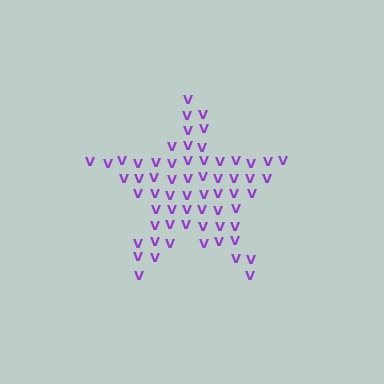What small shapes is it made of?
It is made of small letter V's.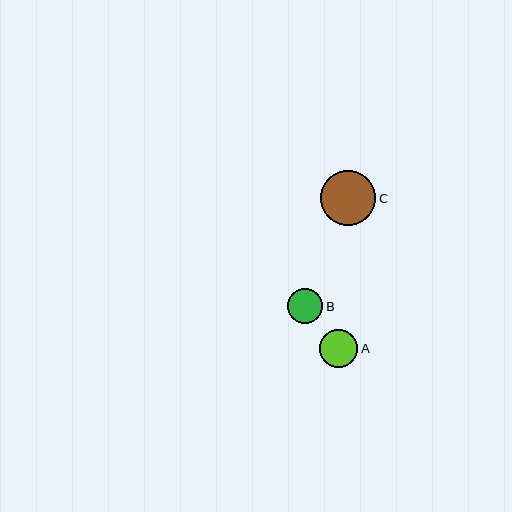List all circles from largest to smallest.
From largest to smallest: C, A, B.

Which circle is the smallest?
Circle B is the smallest with a size of approximately 35 pixels.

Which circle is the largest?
Circle C is the largest with a size of approximately 55 pixels.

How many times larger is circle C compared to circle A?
Circle C is approximately 1.4 times the size of circle A.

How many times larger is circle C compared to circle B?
Circle C is approximately 1.6 times the size of circle B.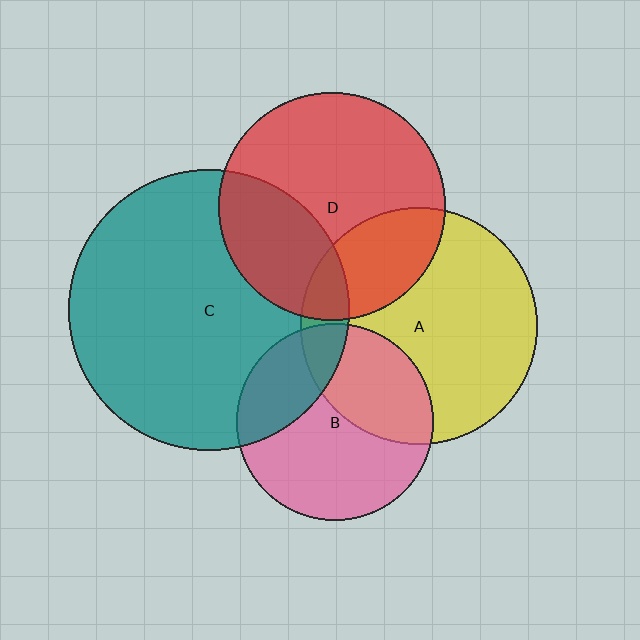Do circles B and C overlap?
Yes.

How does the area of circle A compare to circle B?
Approximately 1.4 times.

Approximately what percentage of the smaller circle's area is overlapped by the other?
Approximately 25%.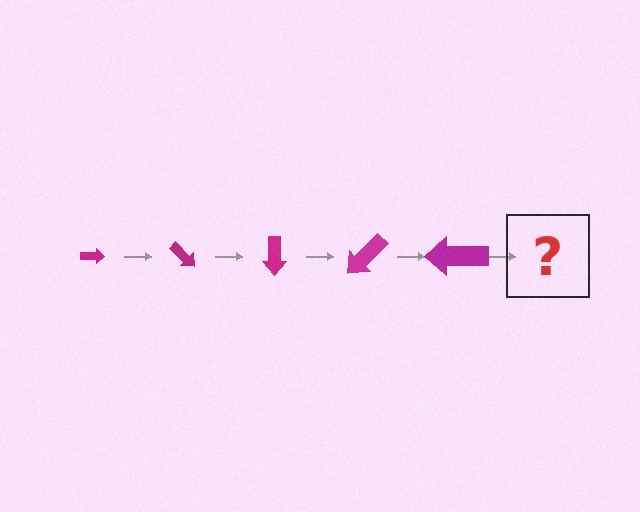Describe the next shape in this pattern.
It should be an arrow, larger than the previous one and rotated 225 degrees from the start.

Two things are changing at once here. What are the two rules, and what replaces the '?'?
The two rules are that the arrow grows larger each step and it rotates 45 degrees each step. The '?' should be an arrow, larger than the previous one and rotated 225 degrees from the start.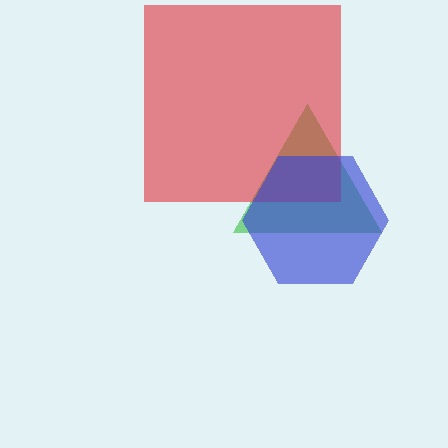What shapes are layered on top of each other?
The layered shapes are: a green triangle, a red square, a blue hexagon.